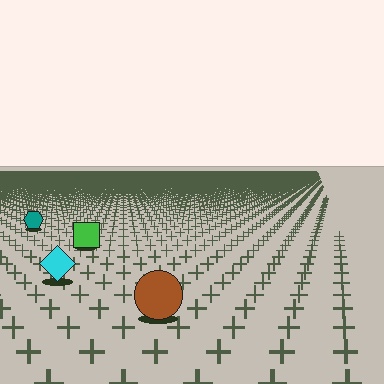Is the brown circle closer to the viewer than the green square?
Yes. The brown circle is closer — you can tell from the texture gradient: the ground texture is coarser near it.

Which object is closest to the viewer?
The brown circle is closest. The texture marks near it are larger and more spread out.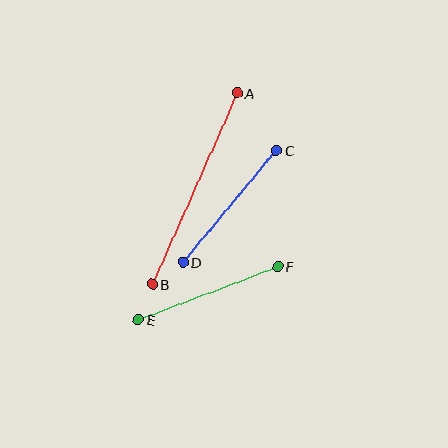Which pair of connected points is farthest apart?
Points A and B are farthest apart.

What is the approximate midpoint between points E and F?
The midpoint is at approximately (208, 293) pixels.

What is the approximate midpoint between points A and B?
The midpoint is at approximately (195, 189) pixels.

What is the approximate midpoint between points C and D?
The midpoint is at approximately (229, 206) pixels.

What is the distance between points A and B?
The distance is approximately 209 pixels.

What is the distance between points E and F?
The distance is approximately 149 pixels.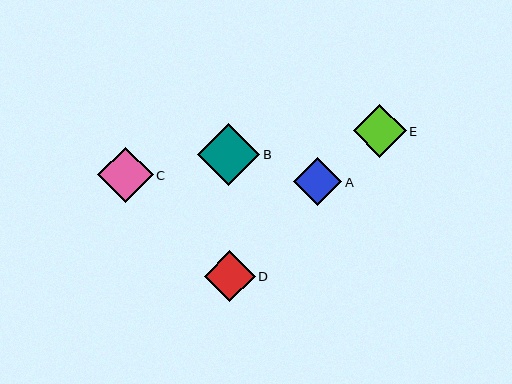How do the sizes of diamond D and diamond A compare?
Diamond D and diamond A are approximately the same size.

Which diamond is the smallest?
Diamond A is the smallest with a size of approximately 49 pixels.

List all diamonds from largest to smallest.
From largest to smallest: B, C, E, D, A.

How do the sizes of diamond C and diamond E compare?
Diamond C and diamond E are approximately the same size.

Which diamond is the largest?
Diamond B is the largest with a size of approximately 63 pixels.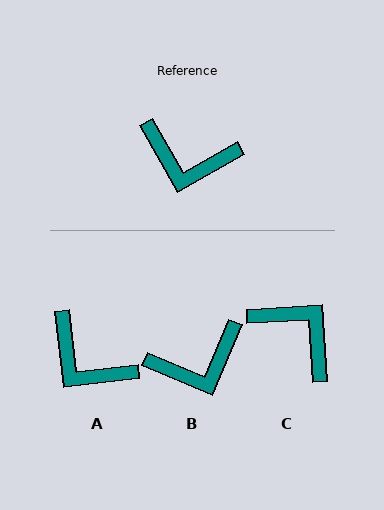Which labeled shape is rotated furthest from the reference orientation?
C, about 154 degrees away.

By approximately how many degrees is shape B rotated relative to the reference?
Approximately 37 degrees counter-clockwise.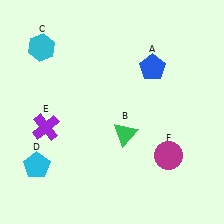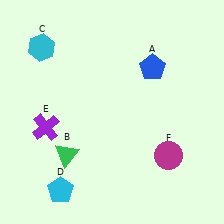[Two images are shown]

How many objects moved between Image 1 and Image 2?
2 objects moved between the two images.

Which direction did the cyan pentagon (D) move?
The cyan pentagon (D) moved down.